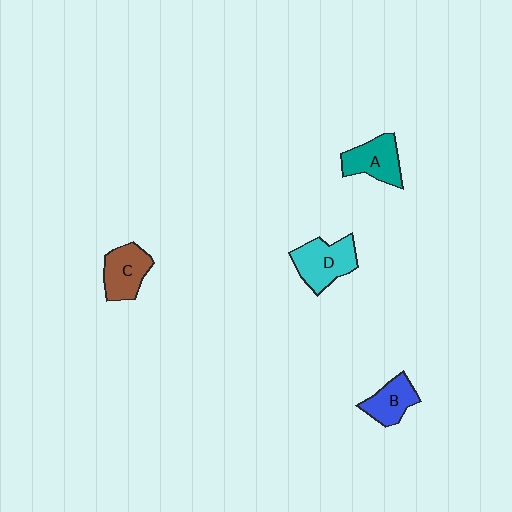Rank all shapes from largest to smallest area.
From largest to smallest: D (cyan), C (brown), A (teal), B (blue).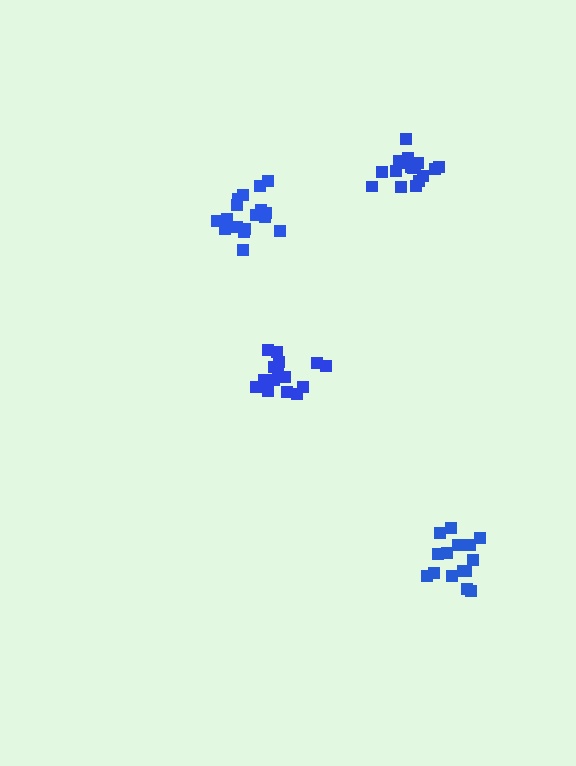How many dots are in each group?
Group 1: 18 dots, Group 2: 15 dots, Group 3: 15 dots, Group 4: 17 dots (65 total).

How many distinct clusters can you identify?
There are 4 distinct clusters.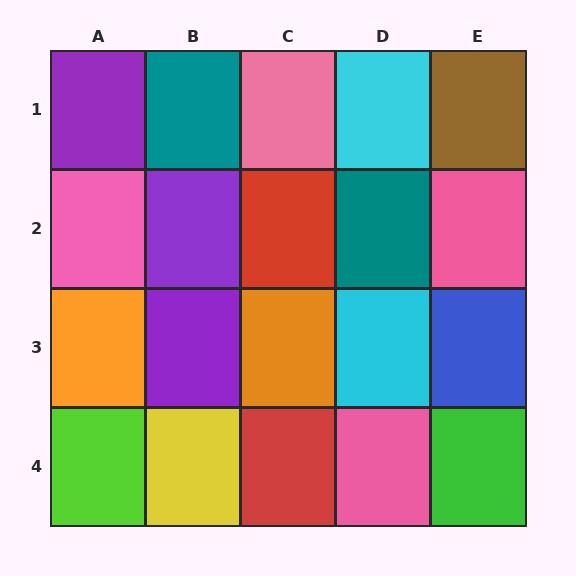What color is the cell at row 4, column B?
Yellow.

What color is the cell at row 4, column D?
Pink.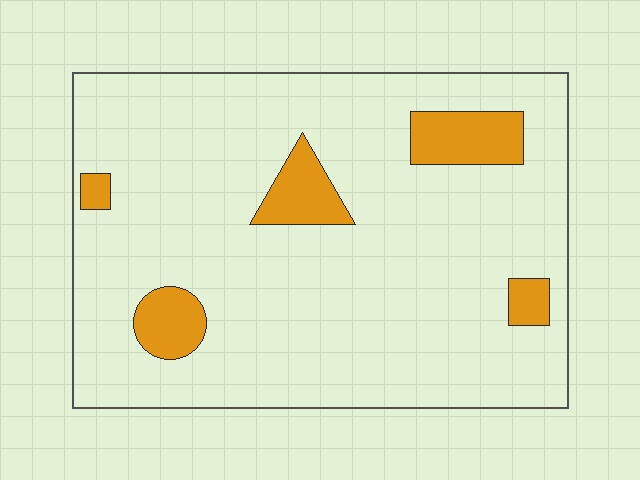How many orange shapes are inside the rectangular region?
5.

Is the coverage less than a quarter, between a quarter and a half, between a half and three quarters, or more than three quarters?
Less than a quarter.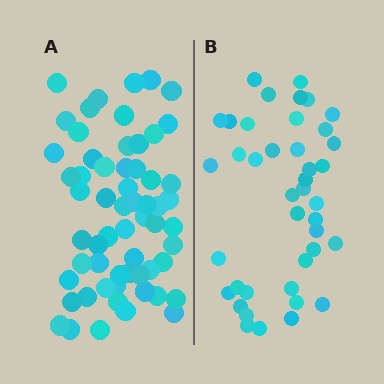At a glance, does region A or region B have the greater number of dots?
Region A (the left region) has more dots.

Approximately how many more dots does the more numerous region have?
Region A has approximately 20 more dots than region B.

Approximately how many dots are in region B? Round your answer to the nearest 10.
About 40 dots. (The exact count is 41, which rounds to 40.)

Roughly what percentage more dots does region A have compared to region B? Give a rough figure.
About 45% more.